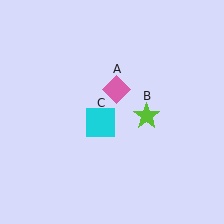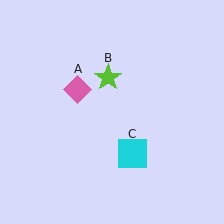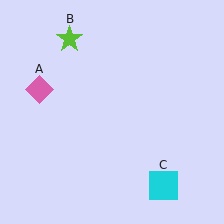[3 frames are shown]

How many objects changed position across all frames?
3 objects changed position: pink diamond (object A), lime star (object B), cyan square (object C).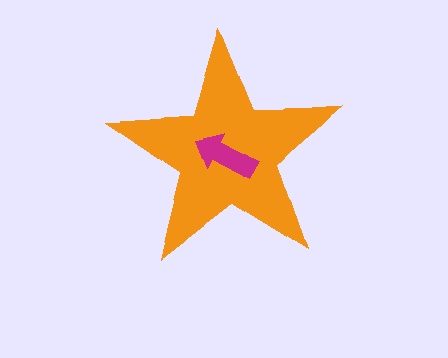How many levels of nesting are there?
2.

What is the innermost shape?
The magenta arrow.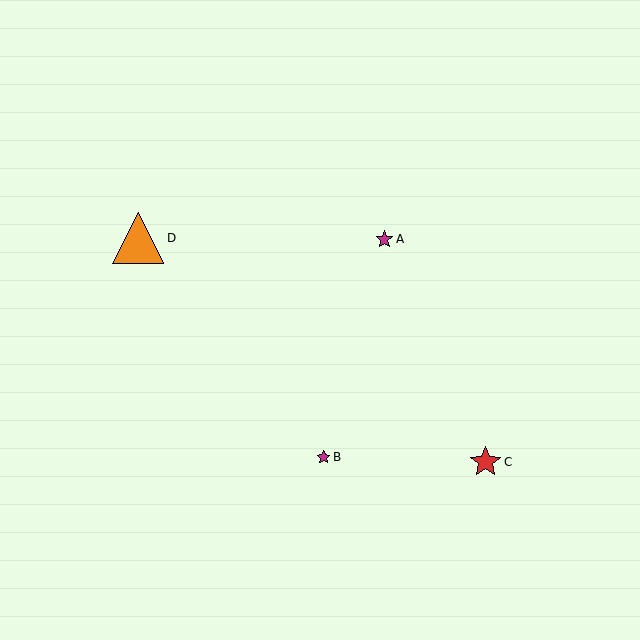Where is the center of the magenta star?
The center of the magenta star is at (384, 239).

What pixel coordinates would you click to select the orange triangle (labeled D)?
Click at (138, 238) to select the orange triangle D.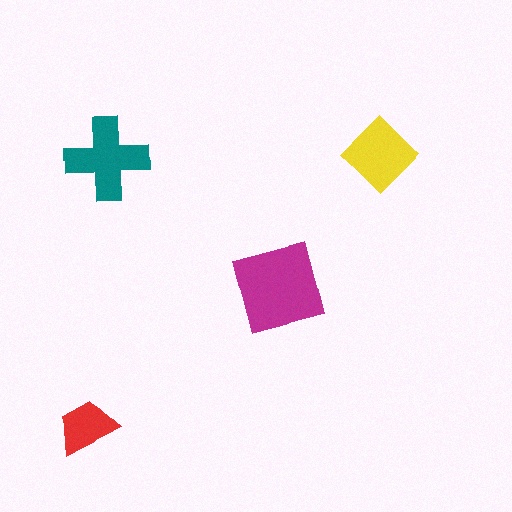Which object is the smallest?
The red trapezoid.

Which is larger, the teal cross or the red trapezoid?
The teal cross.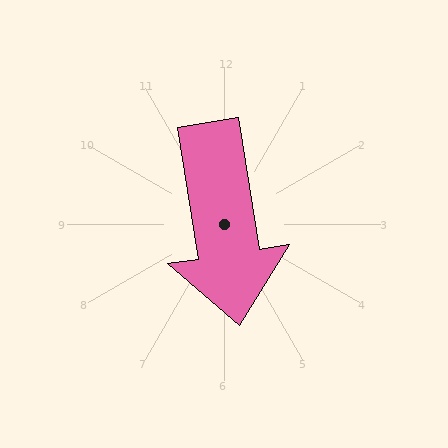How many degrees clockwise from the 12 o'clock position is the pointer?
Approximately 171 degrees.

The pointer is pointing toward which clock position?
Roughly 6 o'clock.